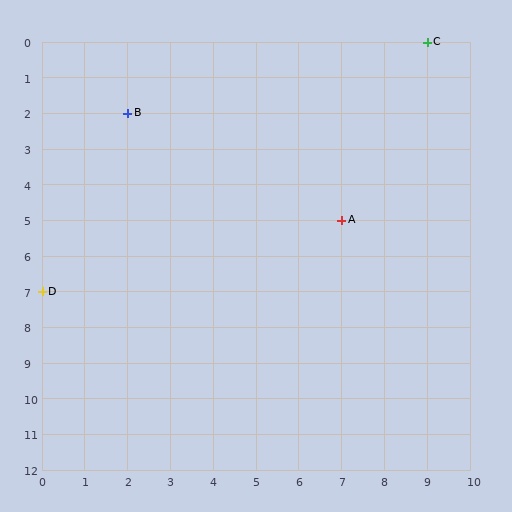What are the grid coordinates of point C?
Point C is at grid coordinates (9, 0).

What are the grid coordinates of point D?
Point D is at grid coordinates (0, 7).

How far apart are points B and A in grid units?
Points B and A are 5 columns and 3 rows apart (about 5.8 grid units diagonally).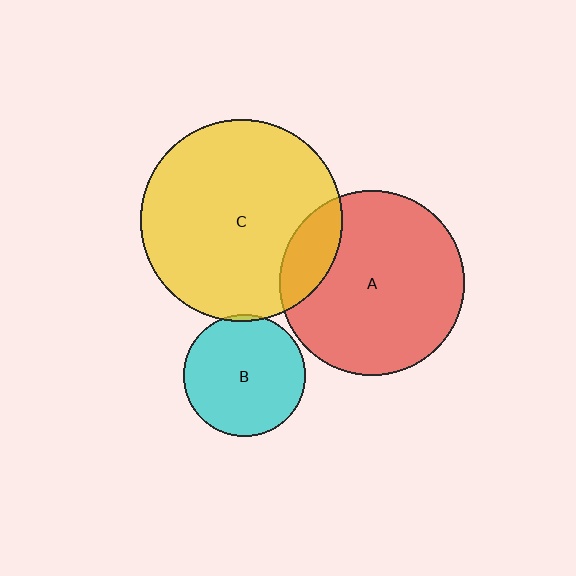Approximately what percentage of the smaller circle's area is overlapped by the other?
Approximately 15%.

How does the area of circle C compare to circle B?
Approximately 2.8 times.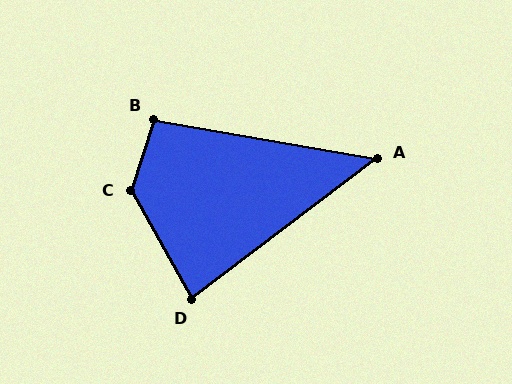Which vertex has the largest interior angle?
C, at approximately 133 degrees.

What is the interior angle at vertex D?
Approximately 82 degrees (acute).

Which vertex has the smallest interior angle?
A, at approximately 47 degrees.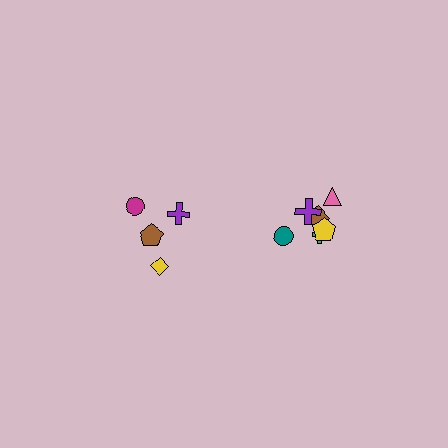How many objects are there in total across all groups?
There are 10 objects.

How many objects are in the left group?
There are 4 objects.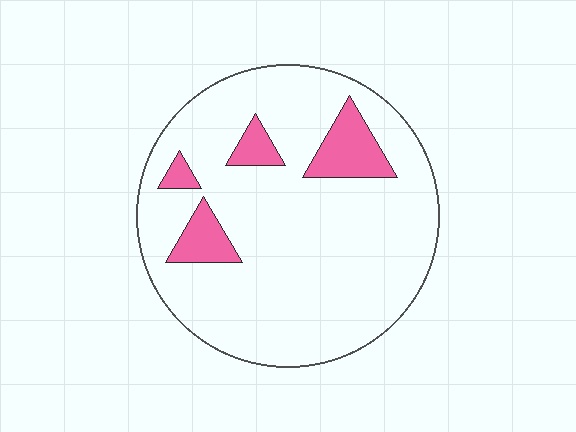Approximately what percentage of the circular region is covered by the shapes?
Approximately 15%.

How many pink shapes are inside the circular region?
4.